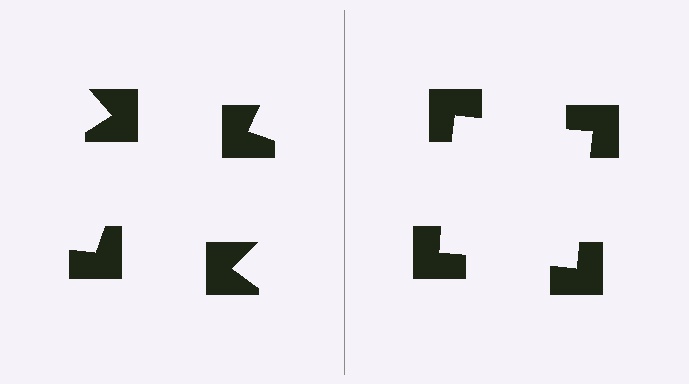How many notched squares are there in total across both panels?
8 — 4 on each side.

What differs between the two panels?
The notched squares are positioned identically on both sides; only the wedge orientations differ. On the right they align to a square; on the left they are misaligned.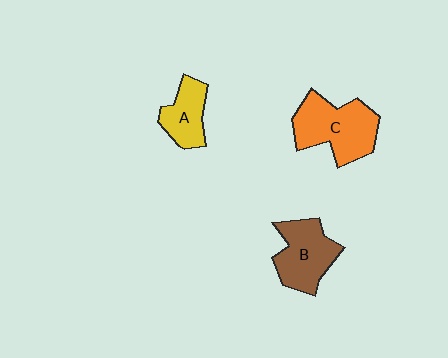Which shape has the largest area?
Shape C (orange).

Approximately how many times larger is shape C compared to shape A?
Approximately 1.7 times.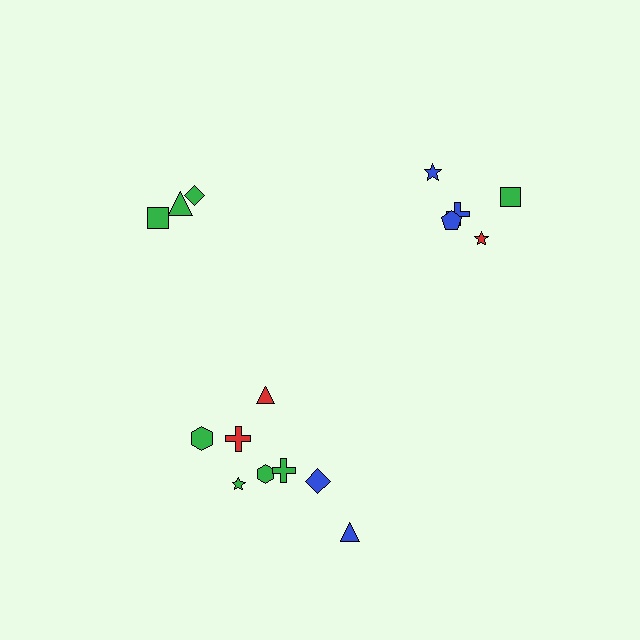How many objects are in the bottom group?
There are 8 objects.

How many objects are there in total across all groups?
There are 16 objects.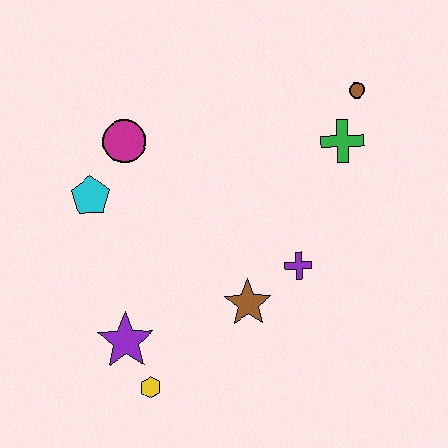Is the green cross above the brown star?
Yes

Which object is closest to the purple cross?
The brown star is closest to the purple cross.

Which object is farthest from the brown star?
The brown circle is farthest from the brown star.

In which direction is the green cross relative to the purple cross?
The green cross is above the purple cross.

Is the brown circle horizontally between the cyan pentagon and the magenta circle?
No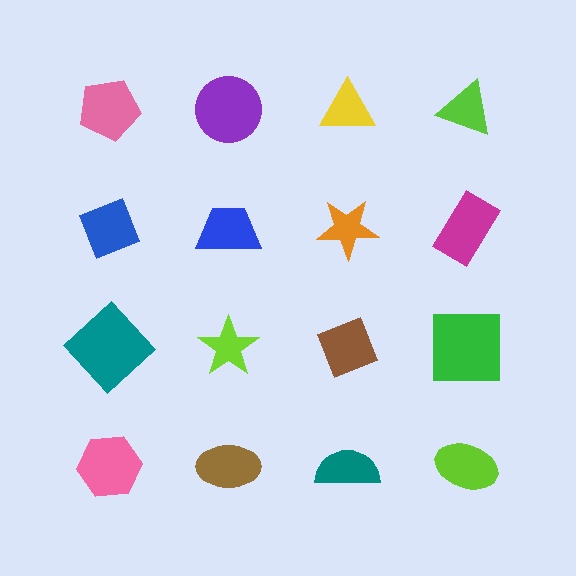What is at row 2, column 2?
A blue trapezoid.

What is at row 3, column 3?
A brown diamond.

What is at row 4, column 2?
A brown ellipse.